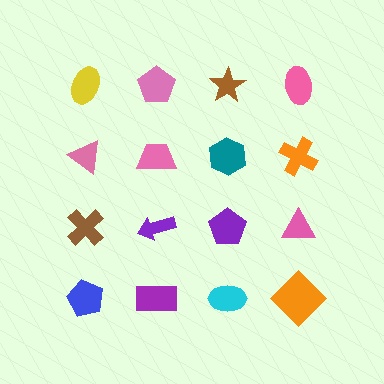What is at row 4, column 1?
A blue pentagon.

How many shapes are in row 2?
4 shapes.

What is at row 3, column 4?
A pink triangle.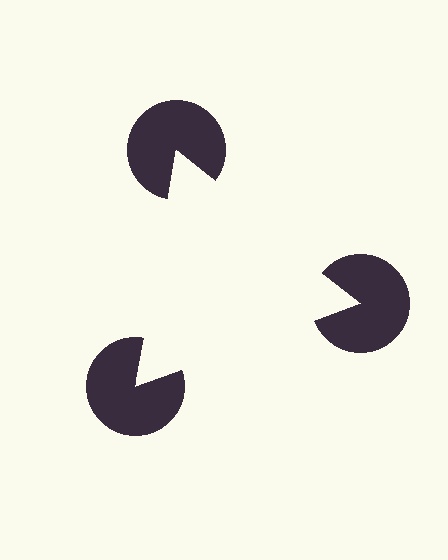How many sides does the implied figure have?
3 sides.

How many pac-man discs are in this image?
There are 3 — one at each vertex of the illusory triangle.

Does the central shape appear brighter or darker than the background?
It typically appears slightly brighter than the background, even though no actual brightness change is drawn.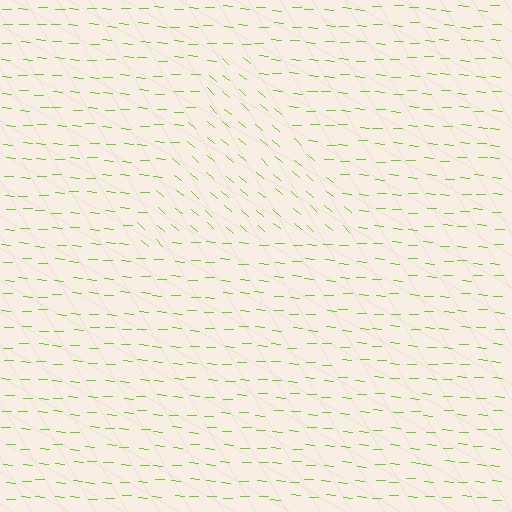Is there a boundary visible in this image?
Yes, there is a texture boundary formed by a change in line orientation.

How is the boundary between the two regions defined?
The boundary is defined purely by a change in line orientation (approximately 38 degrees difference). All lines are the same color and thickness.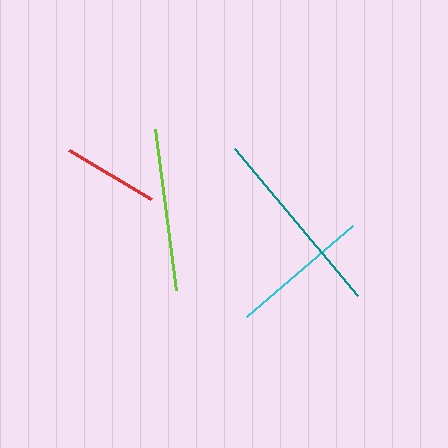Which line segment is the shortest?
The red line is the shortest at approximately 95 pixels.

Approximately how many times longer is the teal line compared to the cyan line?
The teal line is approximately 1.4 times the length of the cyan line.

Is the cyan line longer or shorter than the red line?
The cyan line is longer than the red line.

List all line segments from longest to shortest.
From longest to shortest: teal, lime, cyan, red.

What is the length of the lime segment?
The lime segment is approximately 163 pixels long.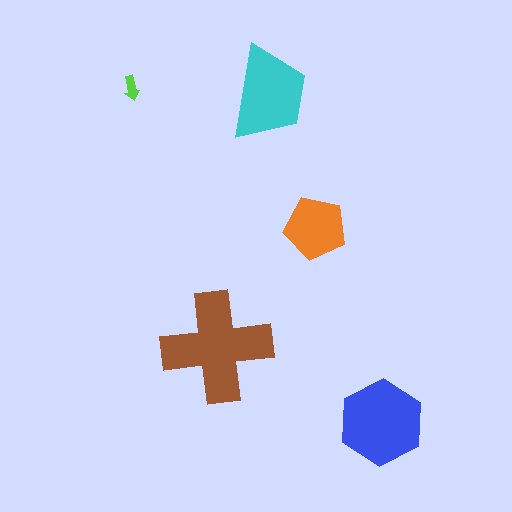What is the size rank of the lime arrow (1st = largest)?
5th.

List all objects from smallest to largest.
The lime arrow, the orange pentagon, the cyan trapezoid, the blue hexagon, the brown cross.